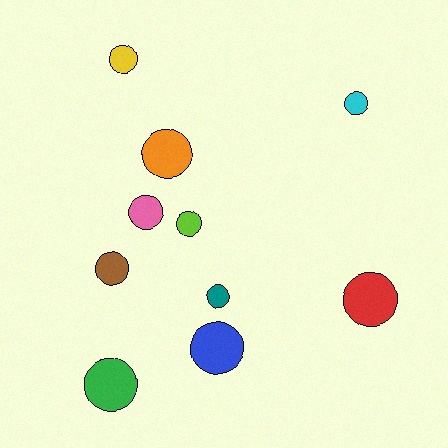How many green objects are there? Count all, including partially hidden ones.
There is 1 green object.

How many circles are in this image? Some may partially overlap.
There are 10 circles.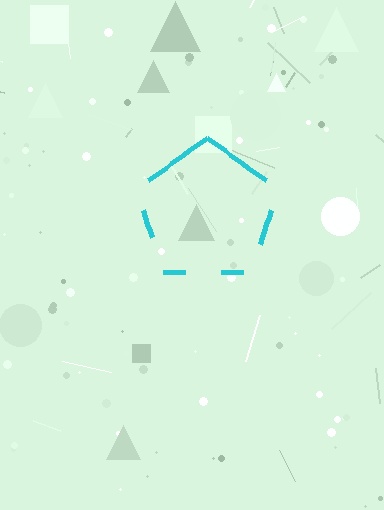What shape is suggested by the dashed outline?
The dashed outline suggests a pentagon.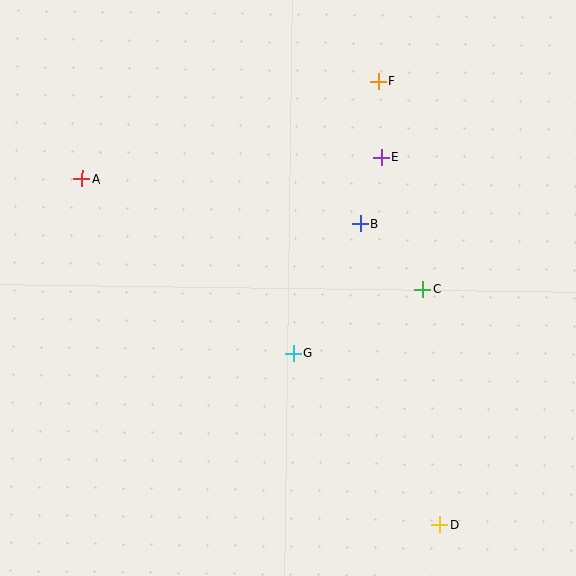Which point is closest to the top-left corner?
Point A is closest to the top-left corner.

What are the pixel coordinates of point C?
Point C is at (423, 289).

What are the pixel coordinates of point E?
Point E is at (381, 158).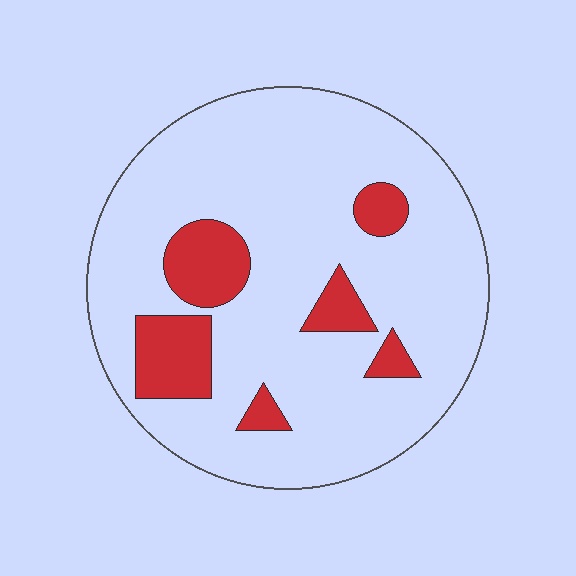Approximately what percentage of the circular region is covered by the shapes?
Approximately 15%.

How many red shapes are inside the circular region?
6.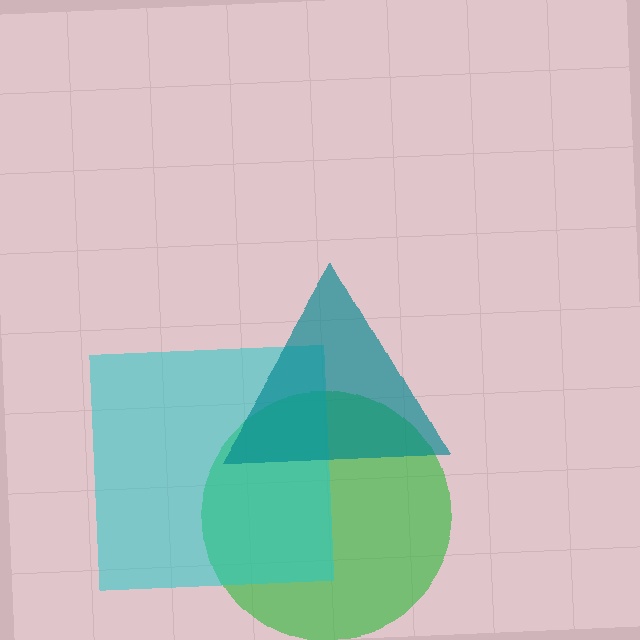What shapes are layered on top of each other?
The layered shapes are: a green circle, a cyan square, a teal triangle.